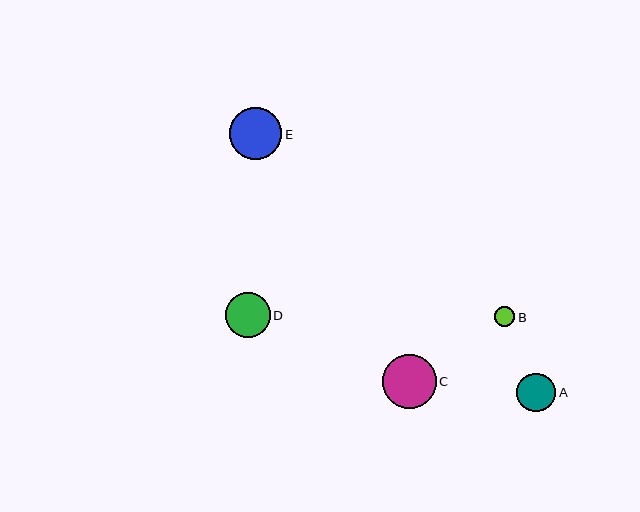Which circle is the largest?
Circle C is the largest with a size of approximately 54 pixels.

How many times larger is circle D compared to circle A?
Circle D is approximately 1.2 times the size of circle A.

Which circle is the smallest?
Circle B is the smallest with a size of approximately 20 pixels.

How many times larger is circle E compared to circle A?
Circle E is approximately 1.4 times the size of circle A.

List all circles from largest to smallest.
From largest to smallest: C, E, D, A, B.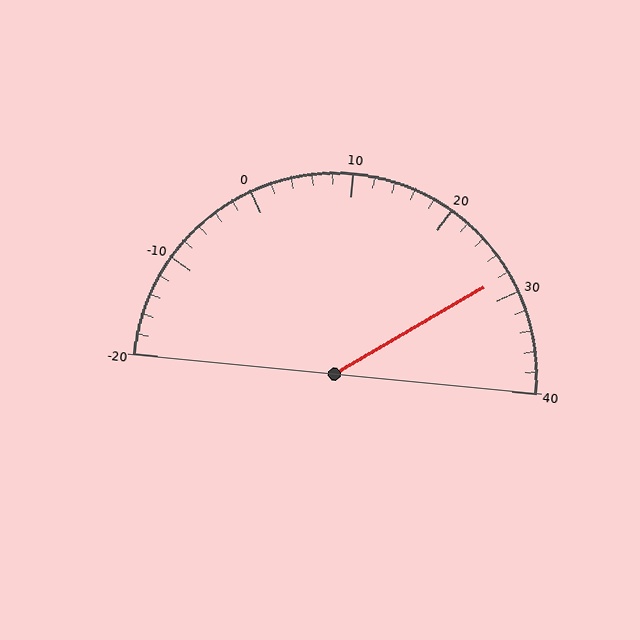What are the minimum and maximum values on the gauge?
The gauge ranges from -20 to 40.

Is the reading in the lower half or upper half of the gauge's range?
The reading is in the upper half of the range (-20 to 40).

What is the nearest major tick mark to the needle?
The nearest major tick mark is 30.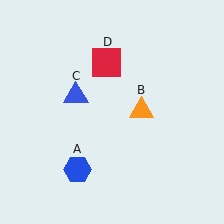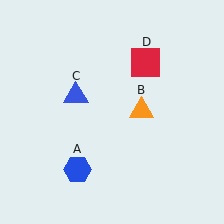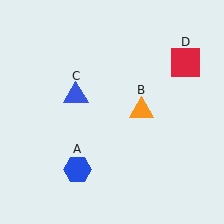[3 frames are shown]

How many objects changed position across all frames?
1 object changed position: red square (object D).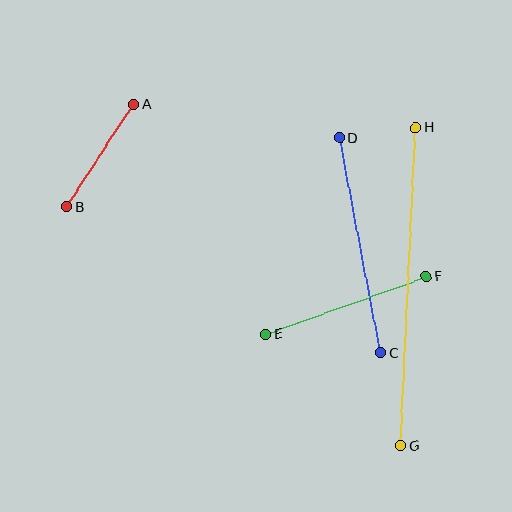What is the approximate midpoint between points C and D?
The midpoint is at approximately (360, 245) pixels.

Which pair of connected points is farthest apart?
Points G and H are farthest apart.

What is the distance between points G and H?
The distance is approximately 318 pixels.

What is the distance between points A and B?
The distance is approximately 122 pixels.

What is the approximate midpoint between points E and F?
The midpoint is at approximately (346, 305) pixels.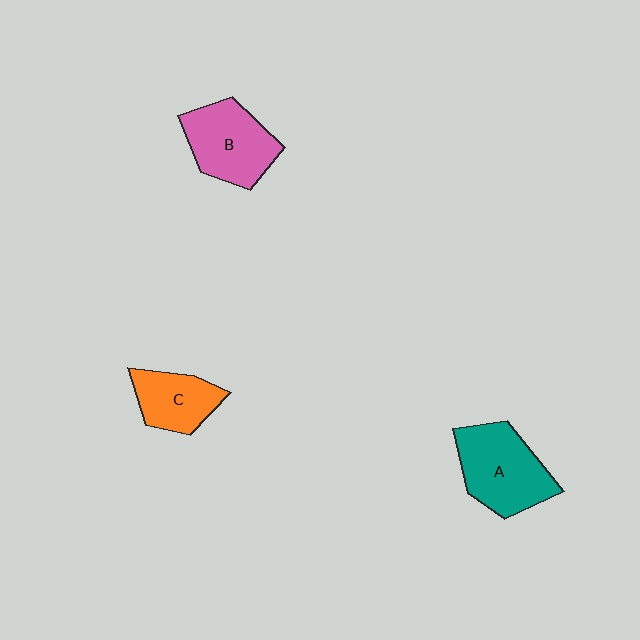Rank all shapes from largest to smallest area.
From largest to smallest: A (teal), B (pink), C (orange).